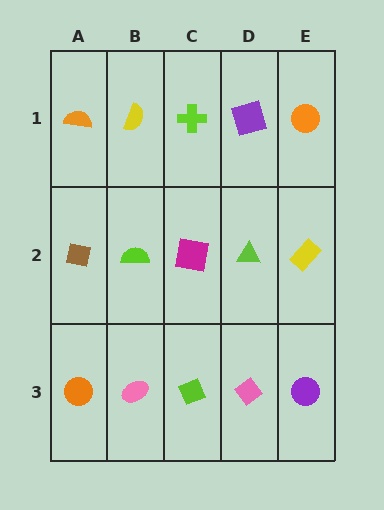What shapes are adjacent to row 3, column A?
A brown square (row 2, column A), a pink ellipse (row 3, column B).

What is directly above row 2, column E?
An orange circle.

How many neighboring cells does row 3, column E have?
2.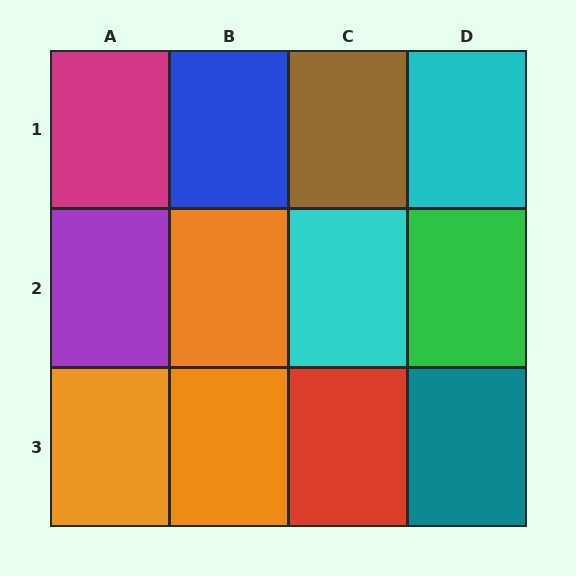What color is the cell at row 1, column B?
Blue.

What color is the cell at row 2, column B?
Orange.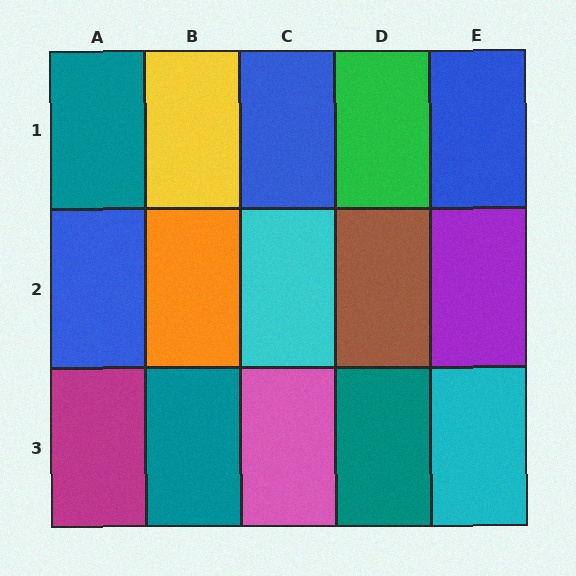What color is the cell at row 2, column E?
Purple.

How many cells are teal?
3 cells are teal.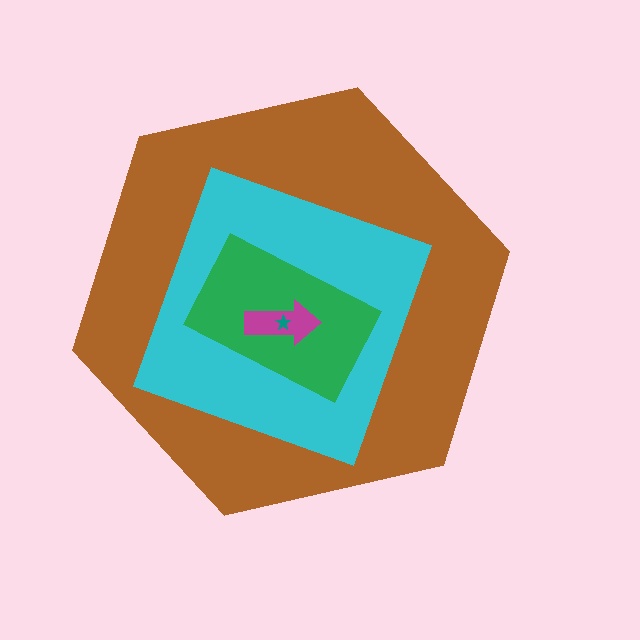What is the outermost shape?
The brown hexagon.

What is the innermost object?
The teal star.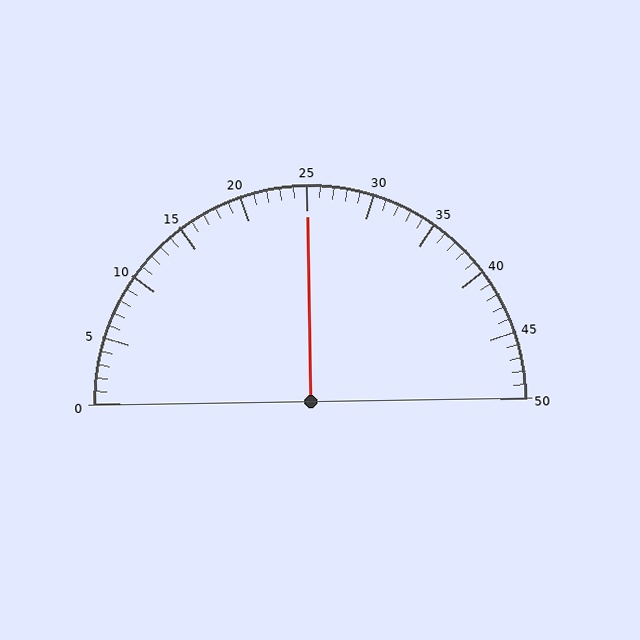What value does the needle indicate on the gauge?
The needle indicates approximately 25.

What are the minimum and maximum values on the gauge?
The gauge ranges from 0 to 50.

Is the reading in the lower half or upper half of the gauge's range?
The reading is in the upper half of the range (0 to 50).